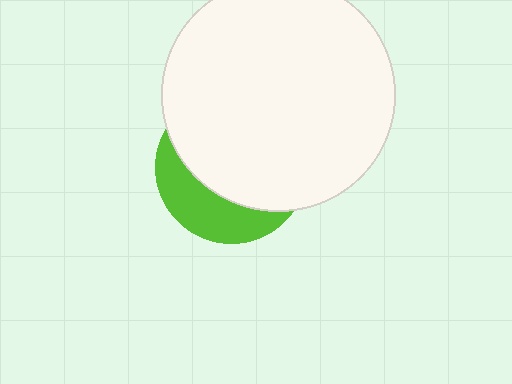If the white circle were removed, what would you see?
You would see the complete lime circle.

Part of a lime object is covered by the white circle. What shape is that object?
It is a circle.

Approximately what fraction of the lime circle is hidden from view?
Roughly 68% of the lime circle is hidden behind the white circle.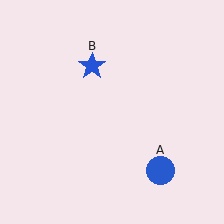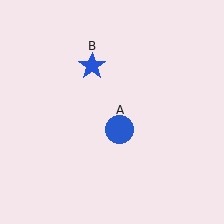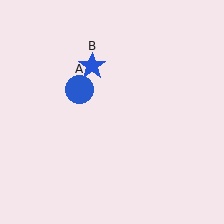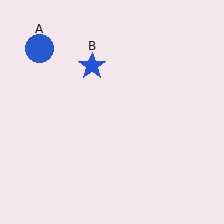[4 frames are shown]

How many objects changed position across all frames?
1 object changed position: blue circle (object A).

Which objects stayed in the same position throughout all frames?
Blue star (object B) remained stationary.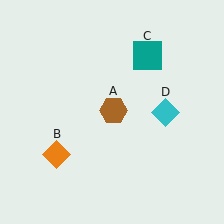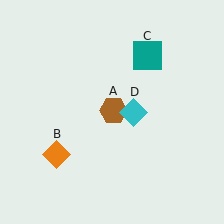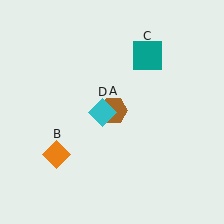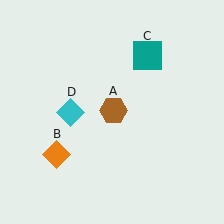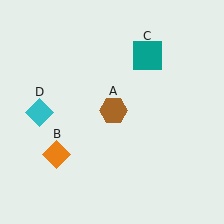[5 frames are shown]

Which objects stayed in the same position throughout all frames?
Brown hexagon (object A) and orange diamond (object B) and teal square (object C) remained stationary.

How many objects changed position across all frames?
1 object changed position: cyan diamond (object D).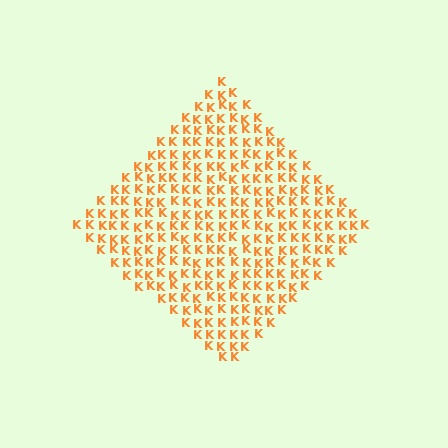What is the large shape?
The large shape is a diamond.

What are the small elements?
The small elements are letter K's.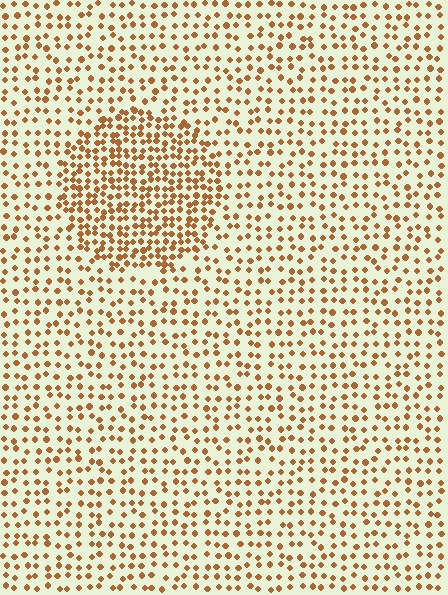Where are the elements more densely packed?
The elements are more densely packed inside the circle boundary.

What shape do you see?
I see a circle.